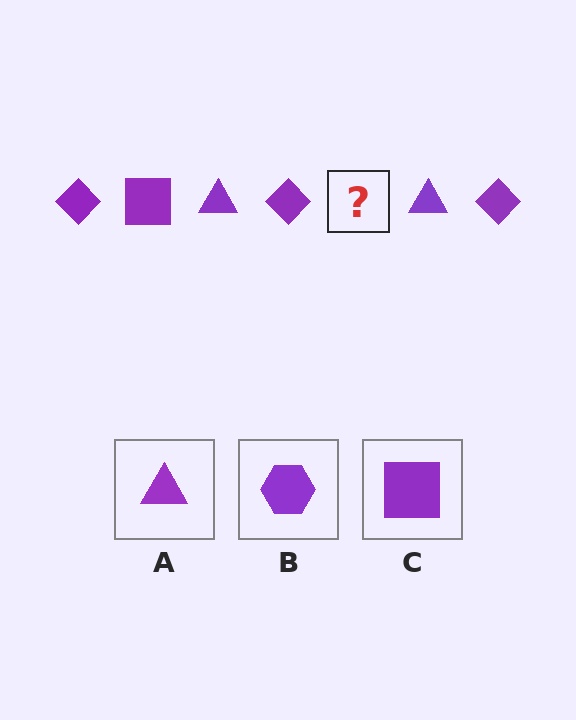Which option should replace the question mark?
Option C.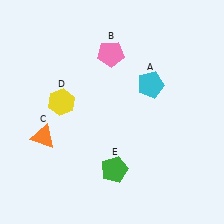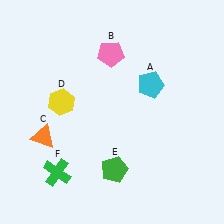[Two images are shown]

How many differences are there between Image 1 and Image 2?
There is 1 difference between the two images.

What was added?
A green cross (F) was added in Image 2.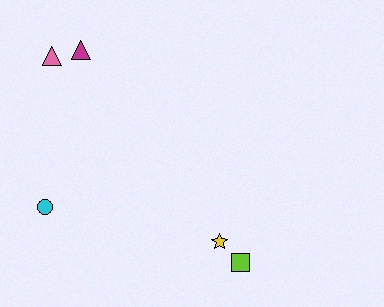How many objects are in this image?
There are 5 objects.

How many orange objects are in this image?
There are no orange objects.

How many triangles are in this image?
There are 2 triangles.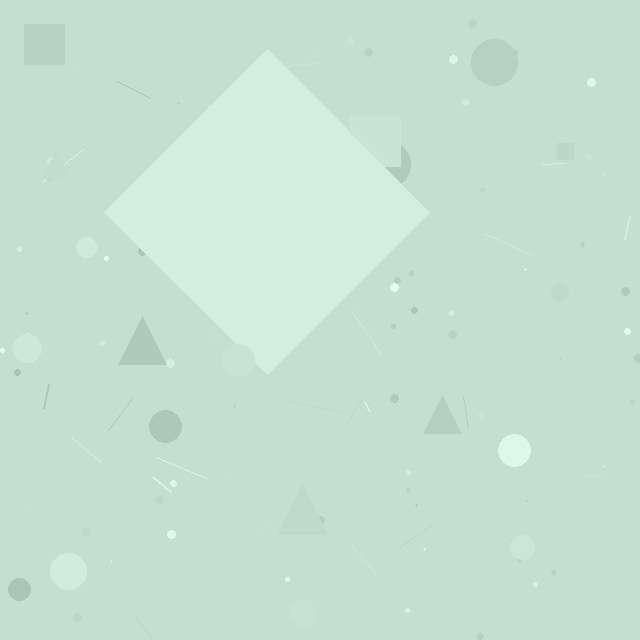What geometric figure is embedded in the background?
A diamond is embedded in the background.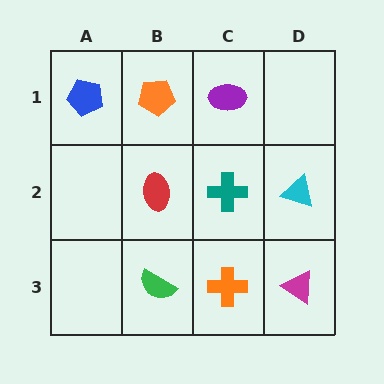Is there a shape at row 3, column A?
No, that cell is empty.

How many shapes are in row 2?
3 shapes.